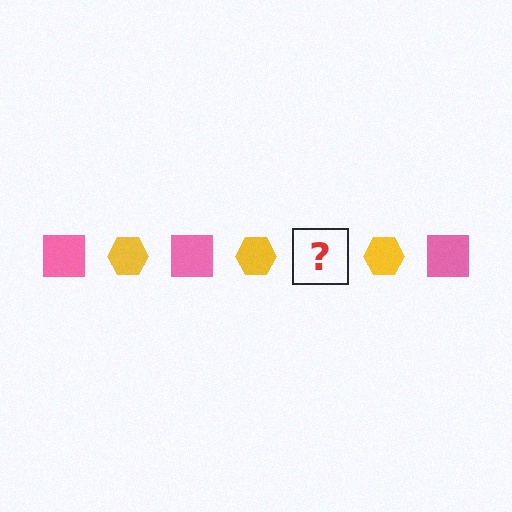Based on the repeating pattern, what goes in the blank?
The blank should be a pink square.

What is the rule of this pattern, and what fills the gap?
The rule is that the pattern alternates between pink square and yellow hexagon. The gap should be filled with a pink square.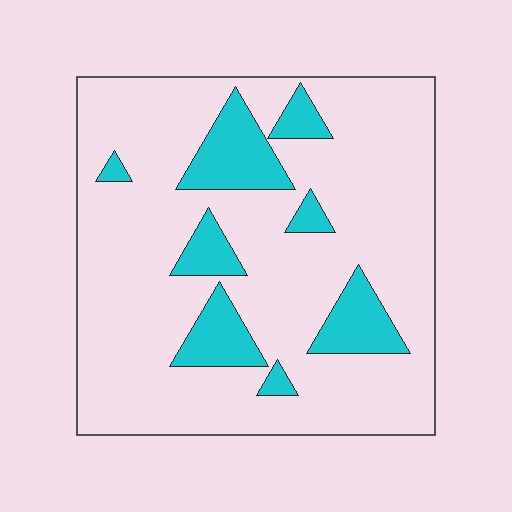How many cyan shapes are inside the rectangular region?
8.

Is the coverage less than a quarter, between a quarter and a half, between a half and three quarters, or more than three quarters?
Less than a quarter.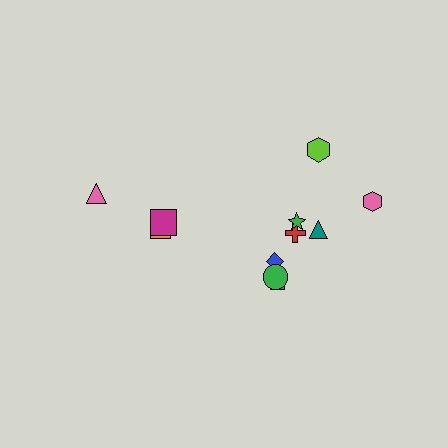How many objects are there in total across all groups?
There are 11 objects.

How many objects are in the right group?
There are 8 objects.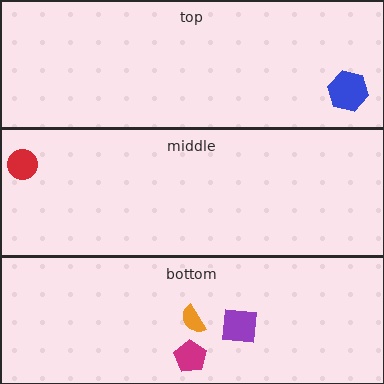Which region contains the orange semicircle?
The bottom region.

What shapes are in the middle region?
The red circle.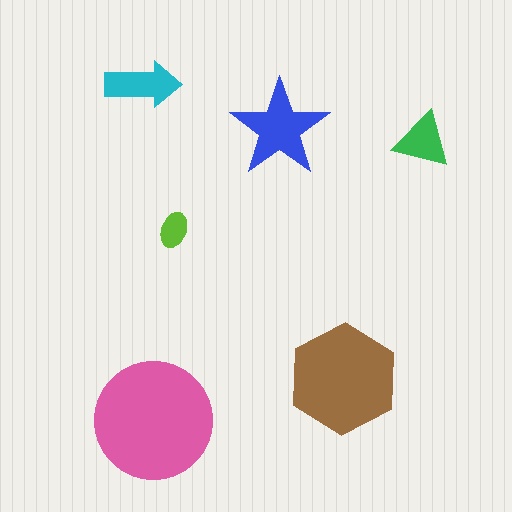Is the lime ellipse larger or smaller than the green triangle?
Smaller.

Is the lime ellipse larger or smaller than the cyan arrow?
Smaller.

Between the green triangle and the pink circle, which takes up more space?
The pink circle.